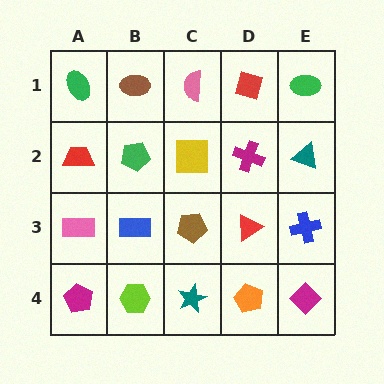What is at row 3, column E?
A blue cross.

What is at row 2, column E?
A teal triangle.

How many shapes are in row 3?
5 shapes.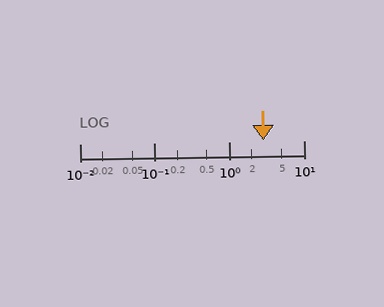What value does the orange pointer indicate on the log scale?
The pointer indicates approximately 2.9.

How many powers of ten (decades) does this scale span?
The scale spans 3 decades, from 0.01 to 10.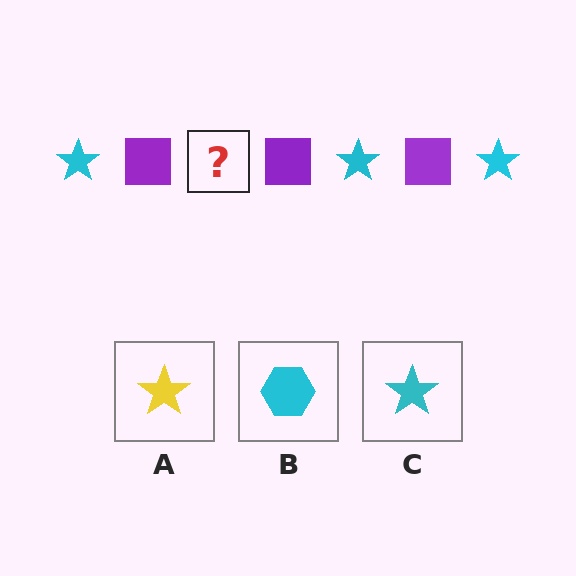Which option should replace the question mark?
Option C.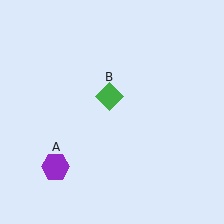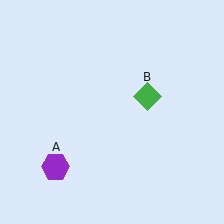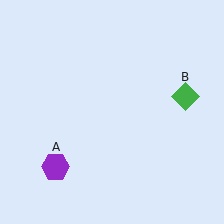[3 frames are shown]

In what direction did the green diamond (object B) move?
The green diamond (object B) moved right.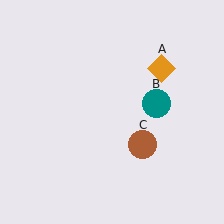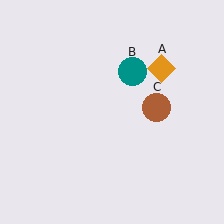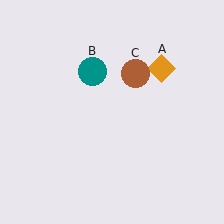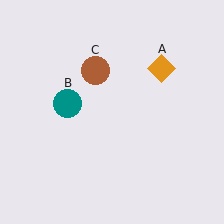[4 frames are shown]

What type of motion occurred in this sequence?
The teal circle (object B), brown circle (object C) rotated counterclockwise around the center of the scene.